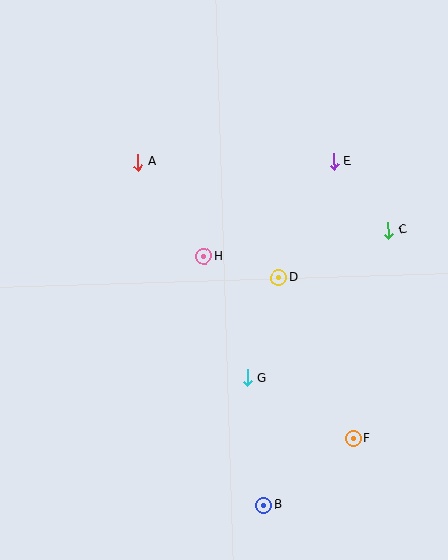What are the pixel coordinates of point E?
Point E is at (334, 161).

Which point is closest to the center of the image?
Point H at (204, 256) is closest to the center.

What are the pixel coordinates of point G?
Point G is at (247, 378).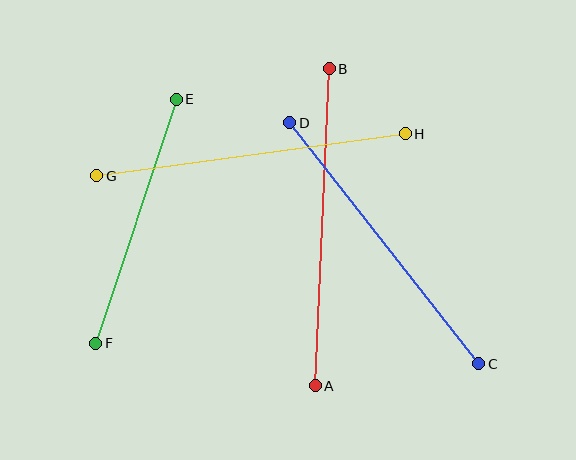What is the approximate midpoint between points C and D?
The midpoint is at approximately (384, 243) pixels.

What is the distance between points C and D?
The distance is approximately 306 pixels.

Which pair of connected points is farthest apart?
Points A and B are farthest apart.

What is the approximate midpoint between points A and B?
The midpoint is at approximately (322, 227) pixels.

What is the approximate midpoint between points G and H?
The midpoint is at approximately (251, 155) pixels.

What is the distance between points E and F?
The distance is approximately 257 pixels.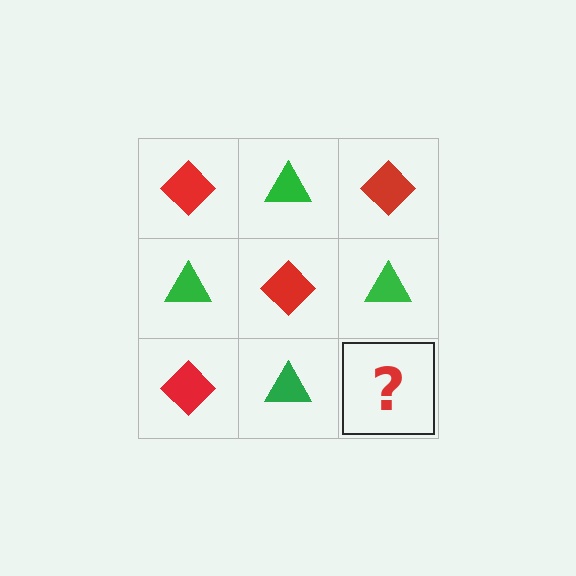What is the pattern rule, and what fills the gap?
The rule is that it alternates red diamond and green triangle in a checkerboard pattern. The gap should be filled with a red diamond.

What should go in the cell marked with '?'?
The missing cell should contain a red diamond.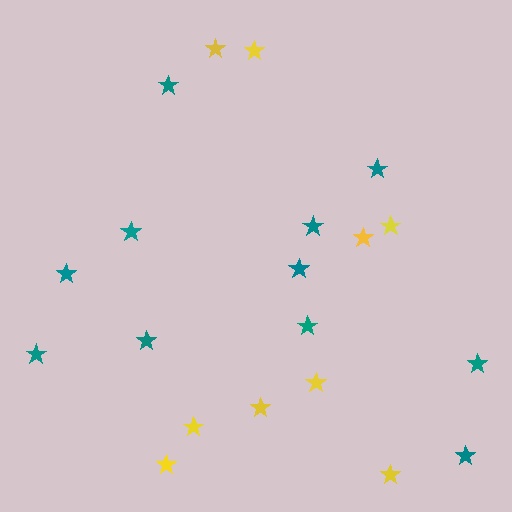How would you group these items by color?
There are 2 groups: one group of teal stars (11) and one group of yellow stars (9).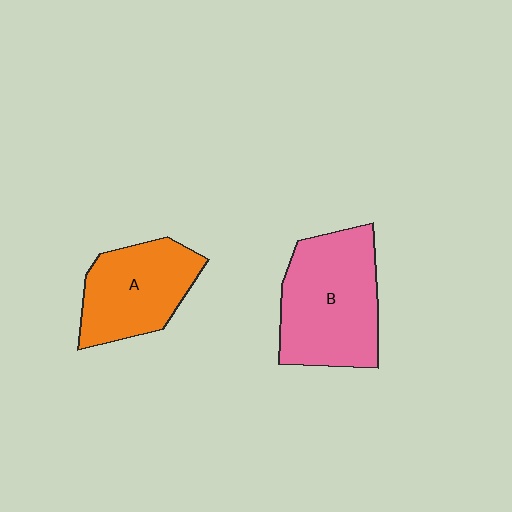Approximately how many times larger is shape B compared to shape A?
Approximately 1.3 times.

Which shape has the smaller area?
Shape A (orange).